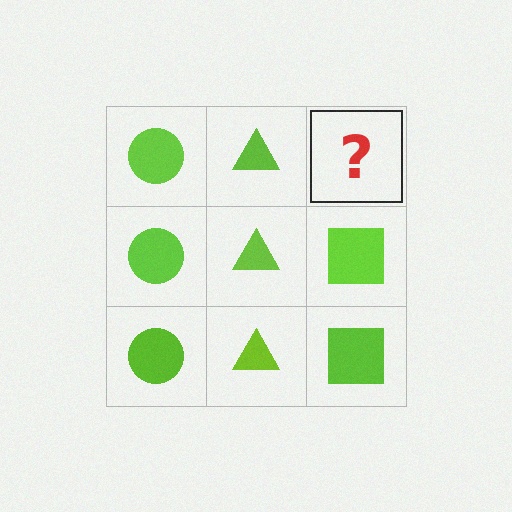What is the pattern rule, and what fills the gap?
The rule is that each column has a consistent shape. The gap should be filled with a lime square.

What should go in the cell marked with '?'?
The missing cell should contain a lime square.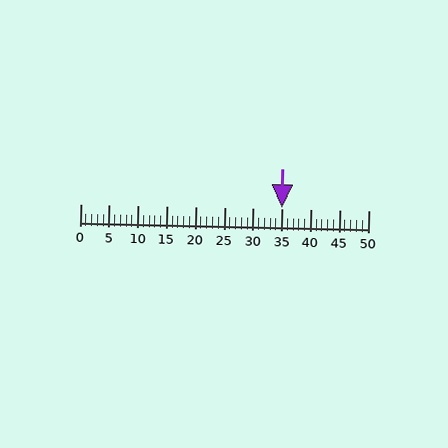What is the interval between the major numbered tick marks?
The major tick marks are spaced 5 units apart.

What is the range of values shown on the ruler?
The ruler shows values from 0 to 50.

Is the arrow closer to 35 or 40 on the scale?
The arrow is closer to 35.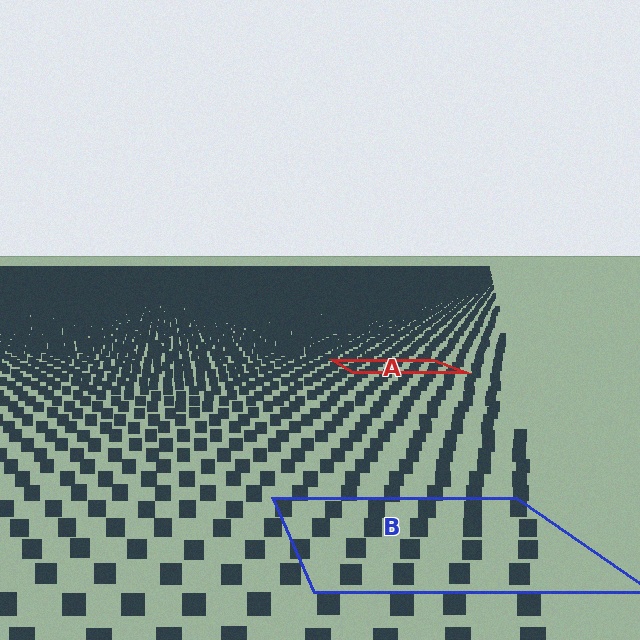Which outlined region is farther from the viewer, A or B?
Region A is farther from the viewer — the texture elements inside it appear smaller and more densely packed.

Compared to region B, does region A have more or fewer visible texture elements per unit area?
Region A has more texture elements per unit area — they are packed more densely because it is farther away.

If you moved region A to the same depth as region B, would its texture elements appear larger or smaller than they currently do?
They would appear larger. At a closer depth, the same texture elements are projected at a bigger on-screen size.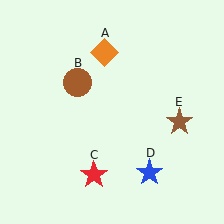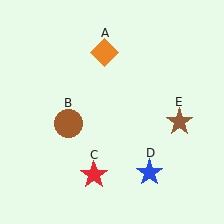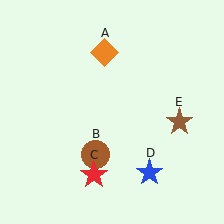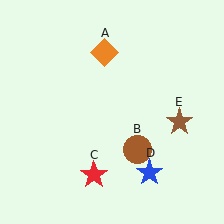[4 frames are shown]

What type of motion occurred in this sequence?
The brown circle (object B) rotated counterclockwise around the center of the scene.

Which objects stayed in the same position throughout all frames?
Orange diamond (object A) and red star (object C) and blue star (object D) and brown star (object E) remained stationary.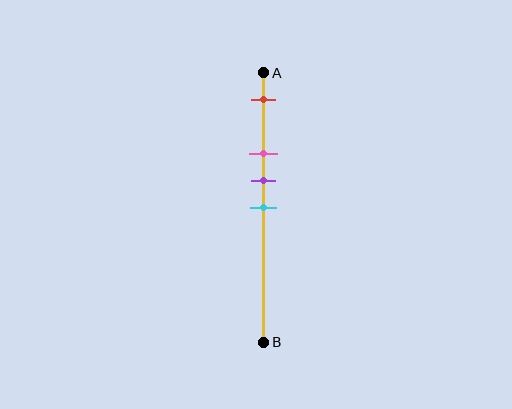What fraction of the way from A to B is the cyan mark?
The cyan mark is approximately 50% (0.5) of the way from A to B.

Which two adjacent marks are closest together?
The purple and cyan marks are the closest adjacent pair.